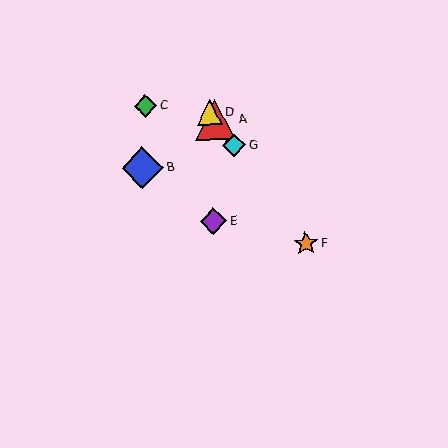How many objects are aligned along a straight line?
4 objects (A, D, F, G) are aligned along a straight line.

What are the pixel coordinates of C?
Object C is at (145, 106).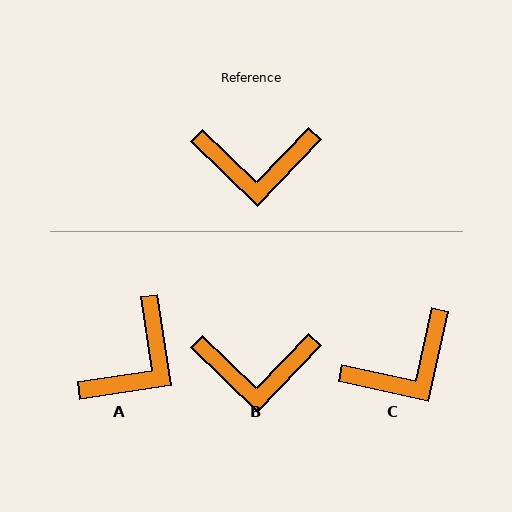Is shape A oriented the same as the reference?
No, it is off by about 52 degrees.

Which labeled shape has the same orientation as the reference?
B.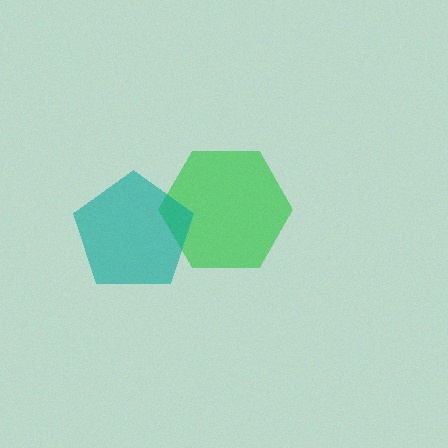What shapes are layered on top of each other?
The layered shapes are: a green hexagon, a teal pentagon.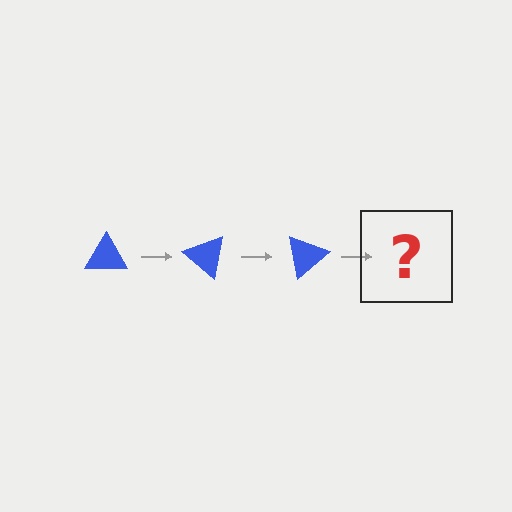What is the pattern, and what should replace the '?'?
The pattern is that the triangle rotates 40 degrees each step. The '?' should be a blue triangle rotated 120 degrees.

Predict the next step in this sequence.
The next step is a blue triangle rotated 120 degrees.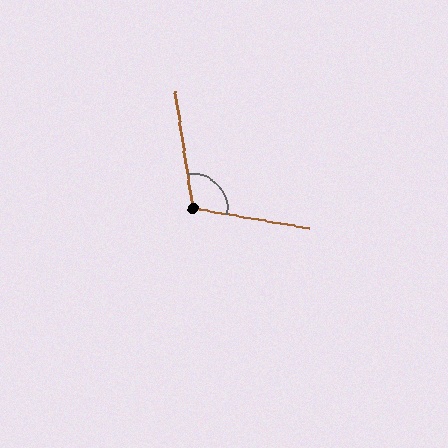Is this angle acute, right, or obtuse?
It is obtuse.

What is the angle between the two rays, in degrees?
Approximately 108 degrees.